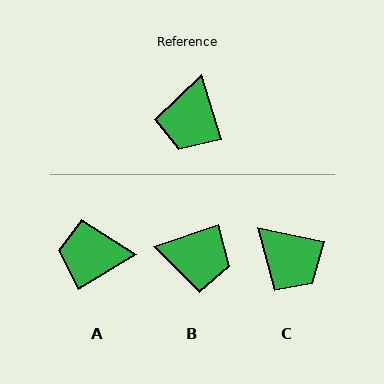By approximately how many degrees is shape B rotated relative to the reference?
Approximately 92 degrees counter-clockwise.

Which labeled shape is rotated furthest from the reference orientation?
B, about 92 degrees away.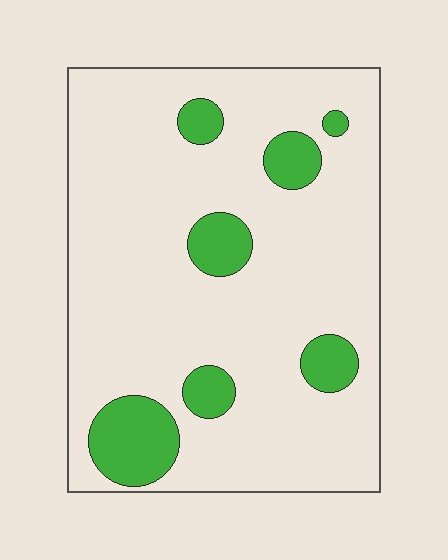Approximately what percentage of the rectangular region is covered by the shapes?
Approximately 15%.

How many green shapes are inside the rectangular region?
7.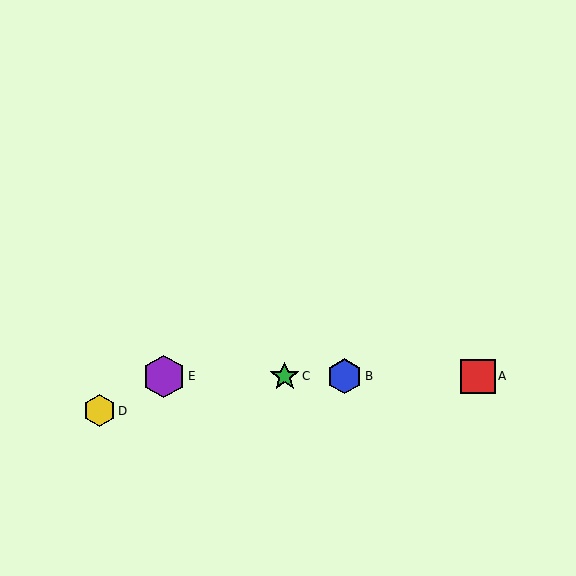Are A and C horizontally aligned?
Yes, both are at y≈376.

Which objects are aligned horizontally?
Objects A, B, C, E are aligned horizontally.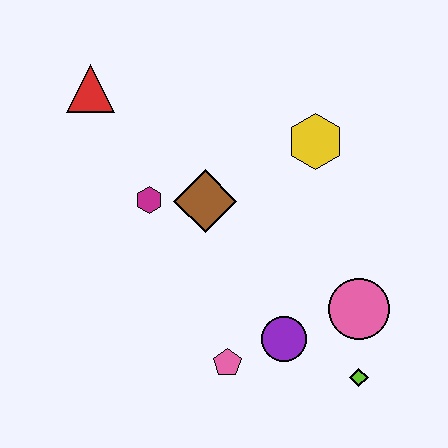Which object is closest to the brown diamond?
The magenta hexagon is closest to the brown diamond.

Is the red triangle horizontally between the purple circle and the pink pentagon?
No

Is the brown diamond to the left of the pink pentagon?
Yes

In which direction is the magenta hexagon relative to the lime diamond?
The magenta hexagon is to the left of the lime diamond.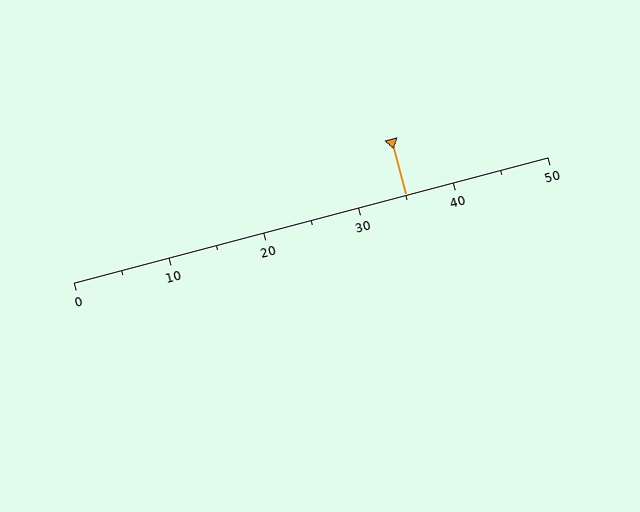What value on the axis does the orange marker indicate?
The marker indicates approximately 35.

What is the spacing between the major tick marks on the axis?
The major ticks are spaced 10 apart.